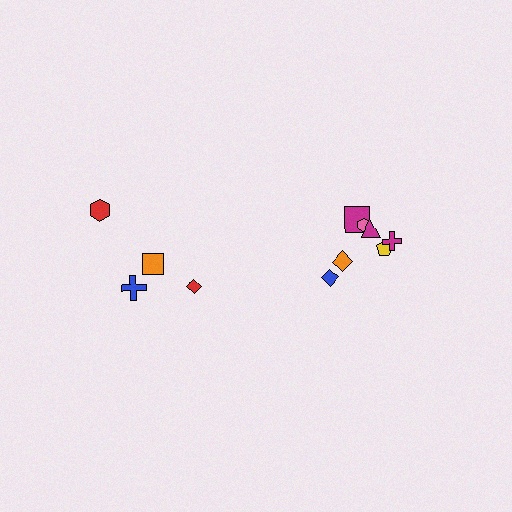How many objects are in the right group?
There are 7 objects.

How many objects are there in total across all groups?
There are 11 objects.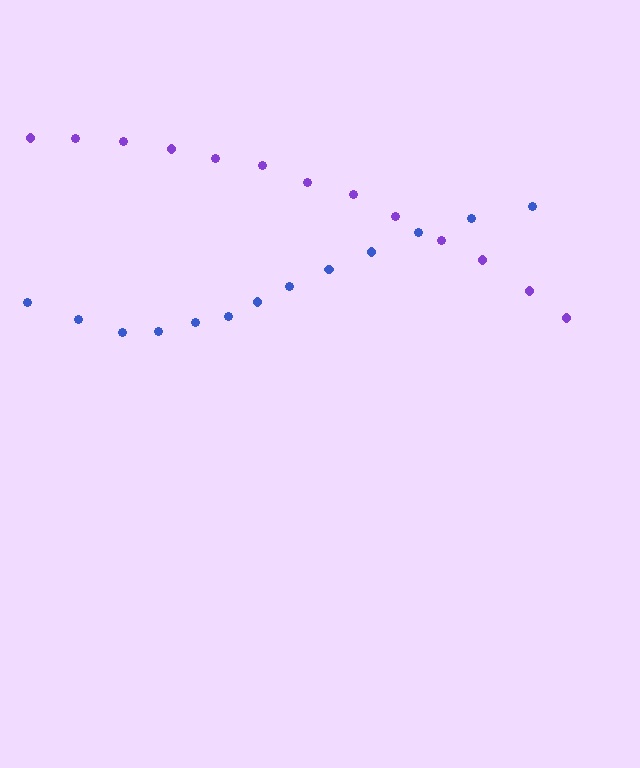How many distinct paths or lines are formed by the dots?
There are 2 distinct paths.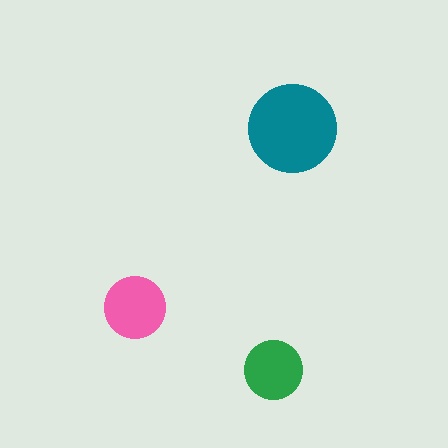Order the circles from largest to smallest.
the teal one, the pink one, the green one.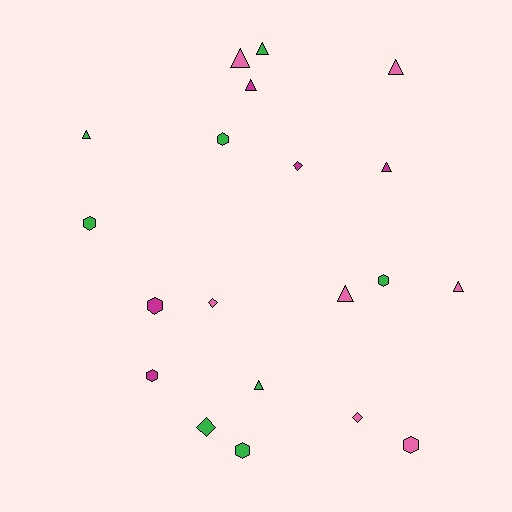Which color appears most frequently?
Green, with 8 objects.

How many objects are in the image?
There are 20 objects.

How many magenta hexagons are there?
There are 2 magenta hexagons.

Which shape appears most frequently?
Triangle, with 9 objects.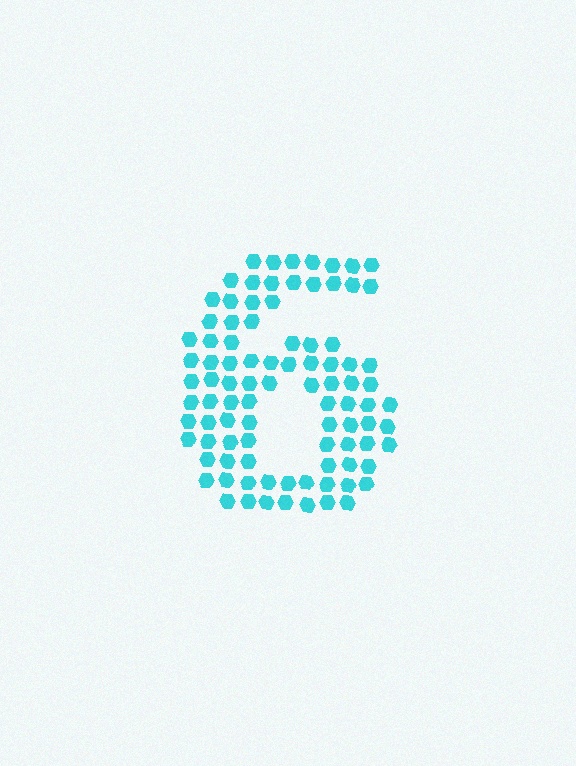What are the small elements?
The small elements are hexagons.